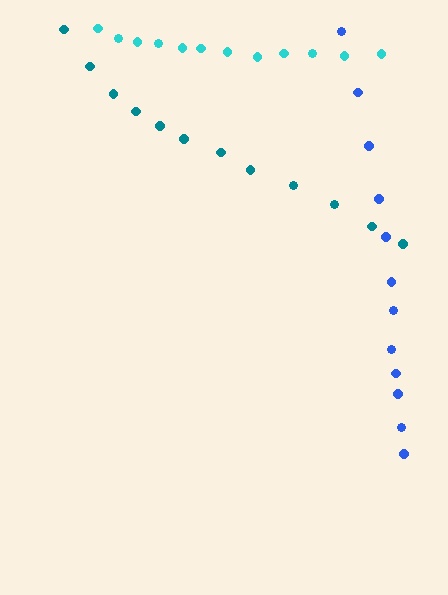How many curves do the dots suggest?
There are 3 distinct paths.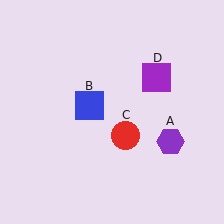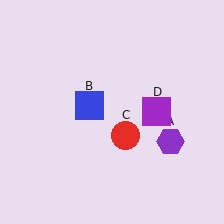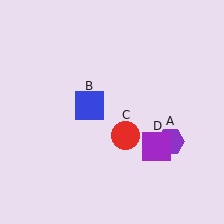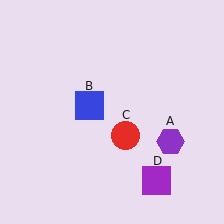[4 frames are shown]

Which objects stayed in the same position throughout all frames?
Purple hexagon (object A) and blue square (object B) and red circle (object C) remained stationary.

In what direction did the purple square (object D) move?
The purple square (object D) moved down.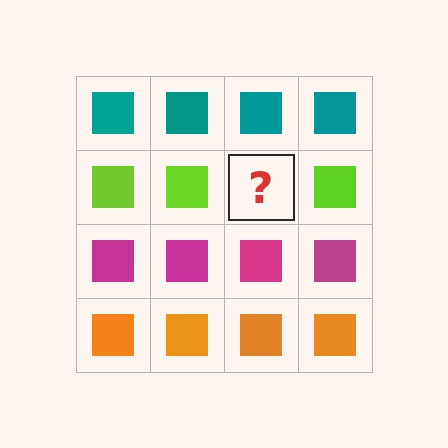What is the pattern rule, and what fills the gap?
The rule is that each row has a consistent color. The gap should be filled with a lime square.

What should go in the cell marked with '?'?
The missing cell should contain a lime square.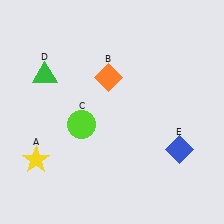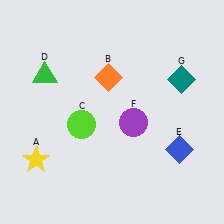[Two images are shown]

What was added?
A purple circle (F), a teal diamond (G) were added in Image 2.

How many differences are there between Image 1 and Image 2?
There are 2 differences between the two images.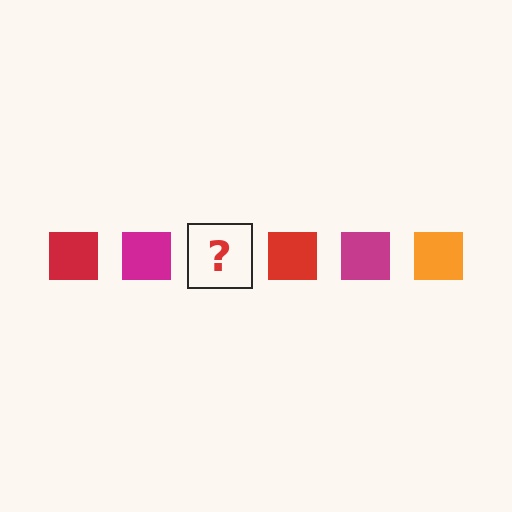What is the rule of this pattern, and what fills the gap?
The rule is that the pattern cycles through red, magenta, orange squares. The gap should be filled with an orange square.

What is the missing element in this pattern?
The missing element is an orange square.